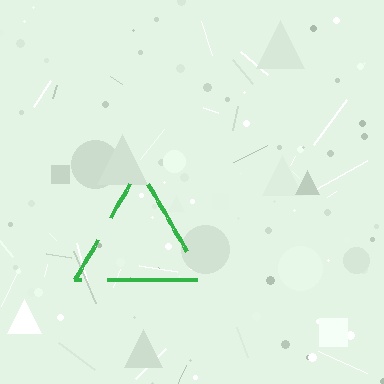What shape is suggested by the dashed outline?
The dashed outline suggests a triangle.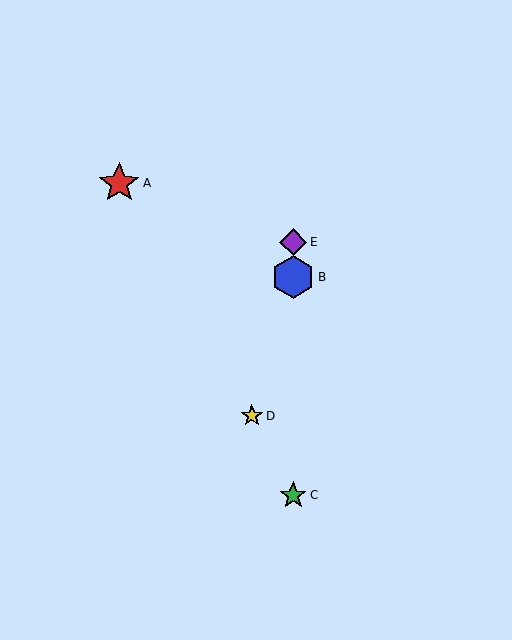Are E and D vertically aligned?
No, E is at x≈293 and D is at x≈252.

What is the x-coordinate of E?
Object E is at x≈293.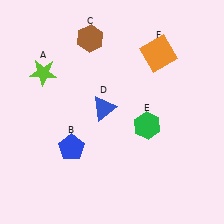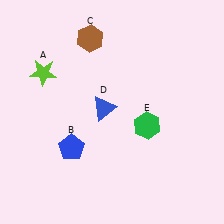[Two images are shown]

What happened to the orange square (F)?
The orange square (F) was removed in Image 2. It was in the top-right area of Image 1.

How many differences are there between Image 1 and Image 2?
There is 1 difference between the two images.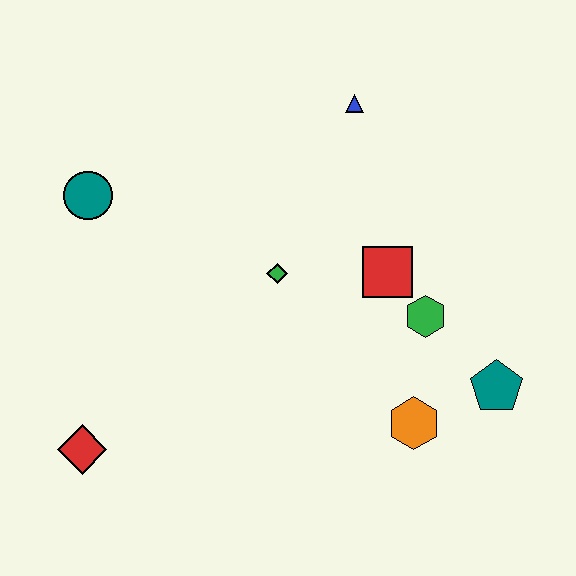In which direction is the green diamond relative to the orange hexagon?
The green diamond is above the orange hexagon.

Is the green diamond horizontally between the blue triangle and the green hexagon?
No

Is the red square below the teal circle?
Yes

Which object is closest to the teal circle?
The green diamond is closest to the teal circle.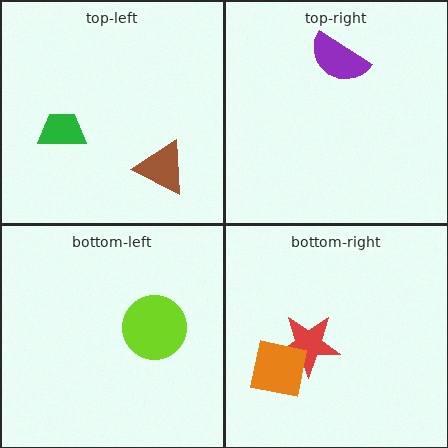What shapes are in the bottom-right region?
The red star, the orange square.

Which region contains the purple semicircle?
The top-right region.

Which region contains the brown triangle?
The top-left region.